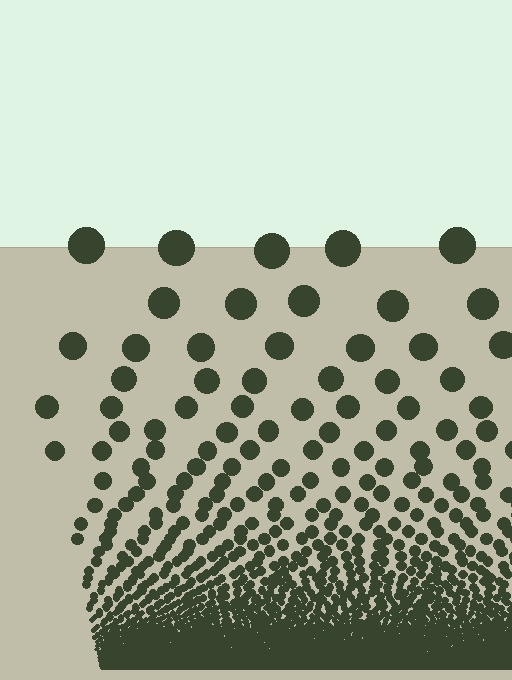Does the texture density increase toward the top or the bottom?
Density increases toward the bottom.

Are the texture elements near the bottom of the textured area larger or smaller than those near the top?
Smaller. The gradient is inverted — elements near the bottom are smaller and denser.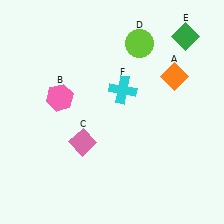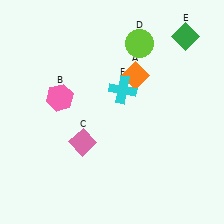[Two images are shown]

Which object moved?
The orange diamond (A) moved left.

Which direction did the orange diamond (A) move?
The orange diamond (A) moved left.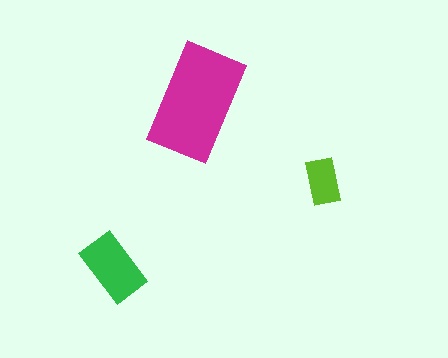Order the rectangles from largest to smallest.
the magenta one, the green one, the lime one.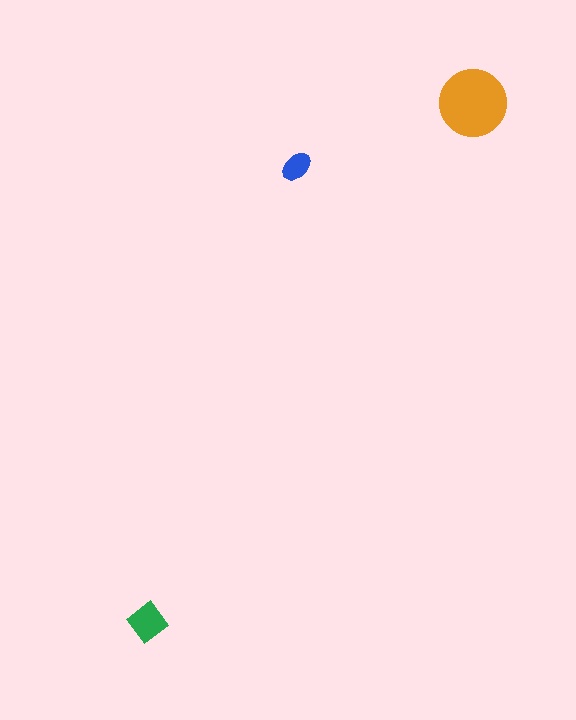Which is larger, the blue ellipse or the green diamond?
The green diamond.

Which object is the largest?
The orange circle.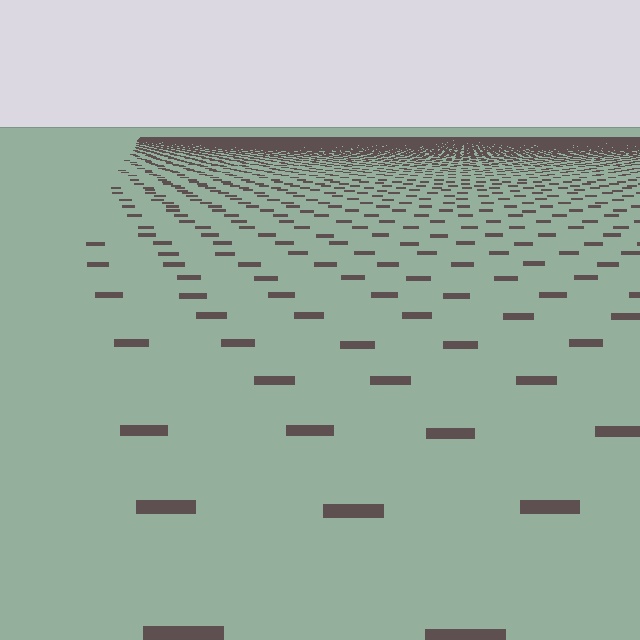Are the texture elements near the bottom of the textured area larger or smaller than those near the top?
Larger. Near the bottom, elements are closer to the viewer and appear at a bigger on-screen size.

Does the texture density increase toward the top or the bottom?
Density increases toward the top.